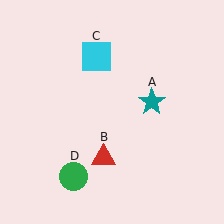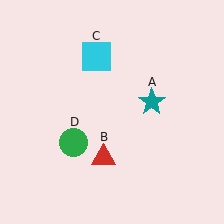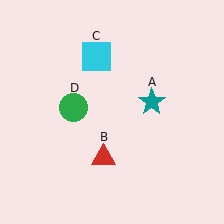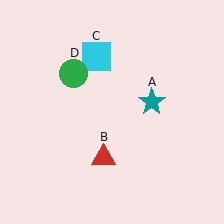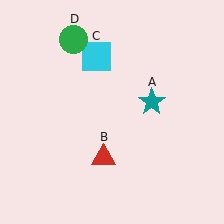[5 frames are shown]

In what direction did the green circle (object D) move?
The green circle (object D) moved up.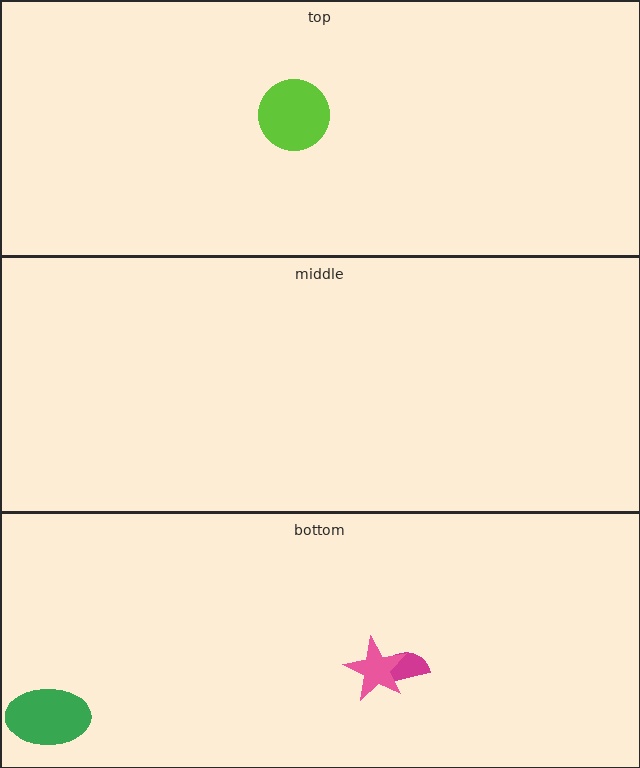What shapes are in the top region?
The lime circle.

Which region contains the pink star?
The bottom region.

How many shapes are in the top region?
1.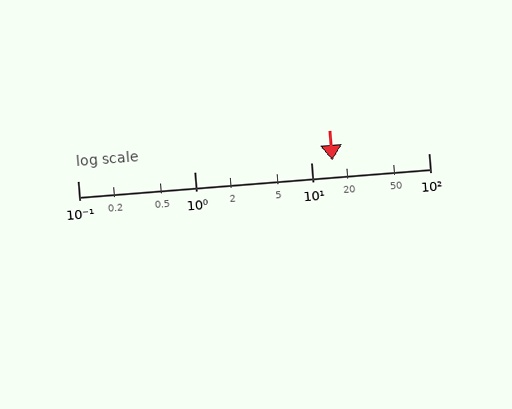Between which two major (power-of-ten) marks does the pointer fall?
The pointer is between 10 and 100.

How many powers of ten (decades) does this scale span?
The scale spans 3 decades, from 0.1 to 100.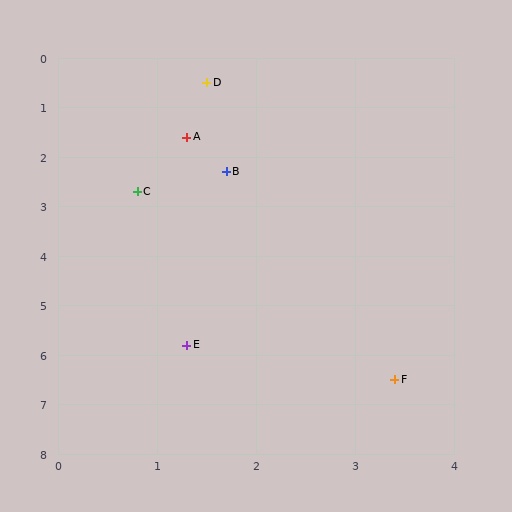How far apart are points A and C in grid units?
Points A and C are about 1.2 grid units apart.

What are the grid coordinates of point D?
Point D is at approximately (1.5, 0.5).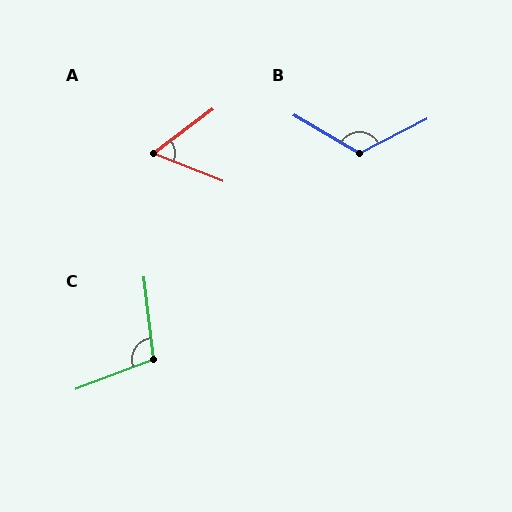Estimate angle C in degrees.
Approximately 105 degrees.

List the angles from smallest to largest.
A (58°), C (105°), B (122°).